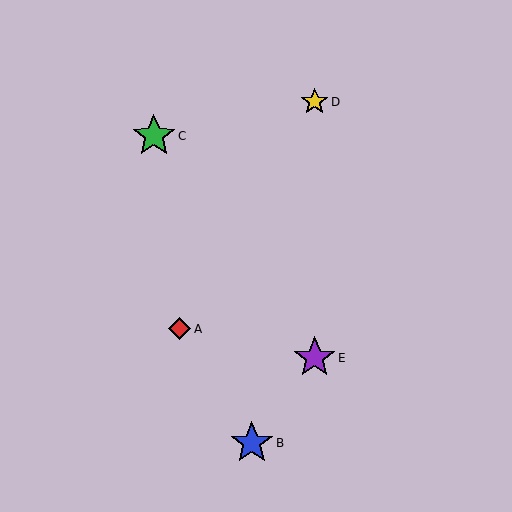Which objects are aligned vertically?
Objects D, E are aligned vertically.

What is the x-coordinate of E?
Object E is at x≈315.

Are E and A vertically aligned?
No, E is at x≈315 and A is at x≈179.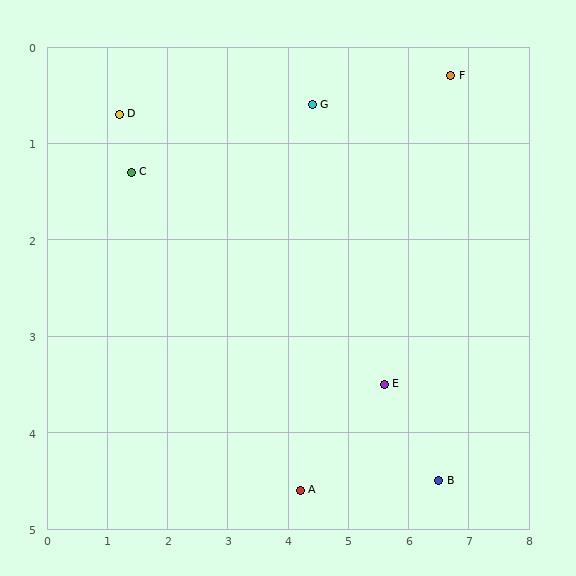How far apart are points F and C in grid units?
Points F and C are about 5.4 grid units apart.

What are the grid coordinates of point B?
Point B is at approximately (6.5, 4.5).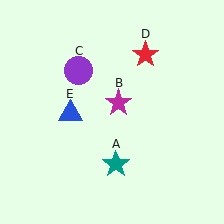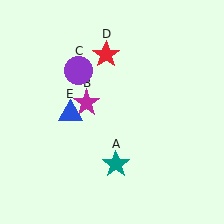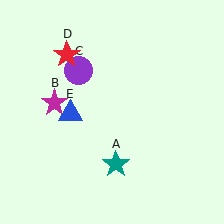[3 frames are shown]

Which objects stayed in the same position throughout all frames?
Teal star (object A) and purple circle (object C) and blue triangle (object E) remained stationary.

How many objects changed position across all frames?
2 objects changed position: magenta star (object B), red star (object D).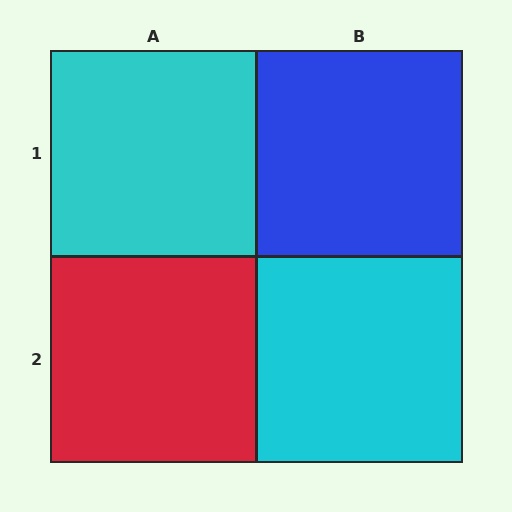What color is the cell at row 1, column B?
Blue.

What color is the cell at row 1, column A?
Cyan.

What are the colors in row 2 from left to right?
Red, cyan.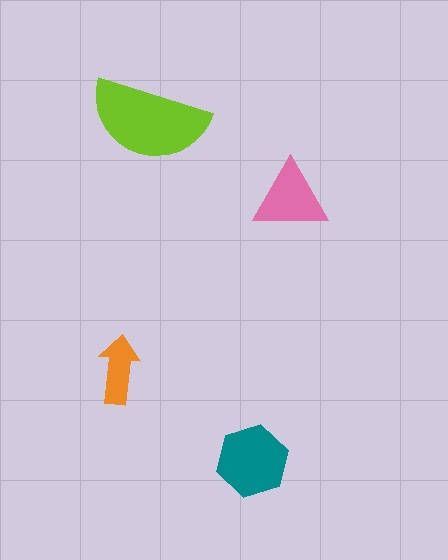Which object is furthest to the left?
The orange arrow is leftmost.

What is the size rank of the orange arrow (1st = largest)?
4th.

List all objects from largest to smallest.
The lime semicircle, the teal hexagon, the pink triangle, the orange arrow.